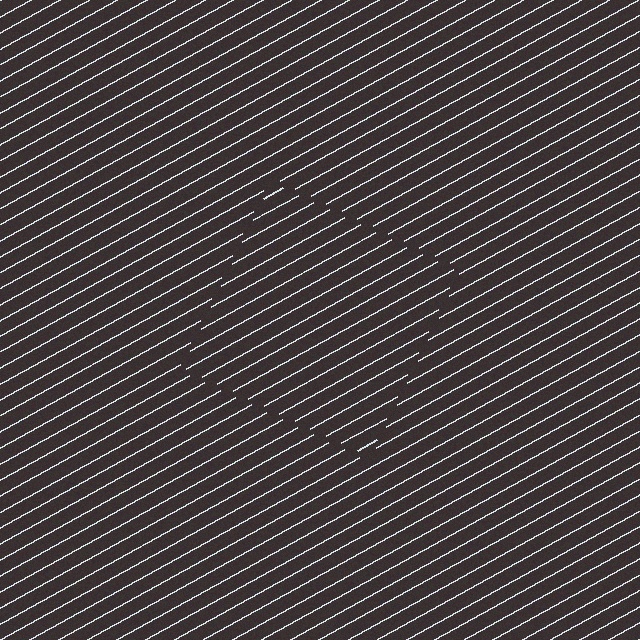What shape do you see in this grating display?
An illusory square. The interior of the shape contains the same grating, shifted by half a period — the contour is defined by the phase discontinuity where line-ends from the inner and outer gratings abut.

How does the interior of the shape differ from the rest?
The interior of the shape contains the same grating, shifted by half a period — the contour is defined by the phase discontinuity where line-ends from the inner and outer gratings abut.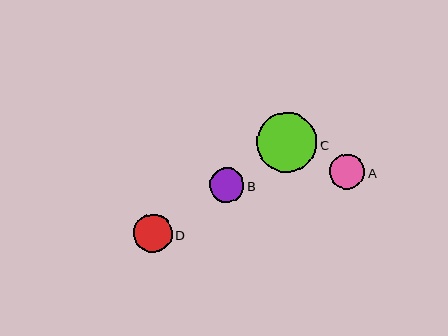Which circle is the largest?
Circle C is the largest with a size of approximately 60 pixels.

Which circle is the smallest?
Circle B is the smallest with a size of approximately 35 pixels.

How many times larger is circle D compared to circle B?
Circle D is approximately 1.1 times the size of circle B.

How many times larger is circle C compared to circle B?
Circle C is approximately 1.7 times the size of circle B.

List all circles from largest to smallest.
From largest to smallest: C, D, A, B.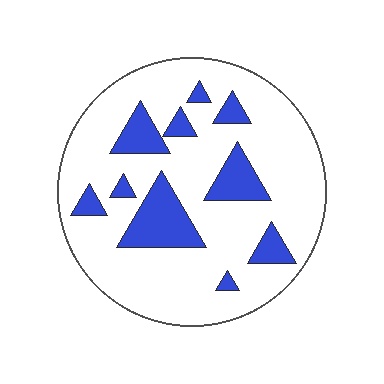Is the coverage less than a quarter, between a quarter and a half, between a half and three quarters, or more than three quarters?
Less than a quarter.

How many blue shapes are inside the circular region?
10.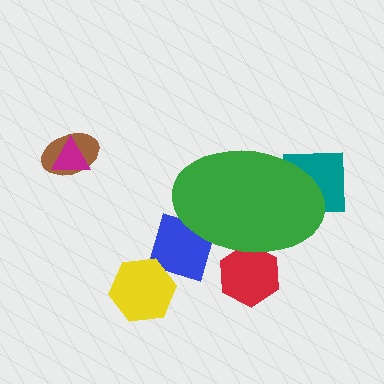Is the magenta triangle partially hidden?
No, the magenta triangle is fully visible.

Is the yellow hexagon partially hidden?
No, the yellow hexagon is fully visible.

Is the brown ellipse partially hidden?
No, the brown ellipse is fully visible.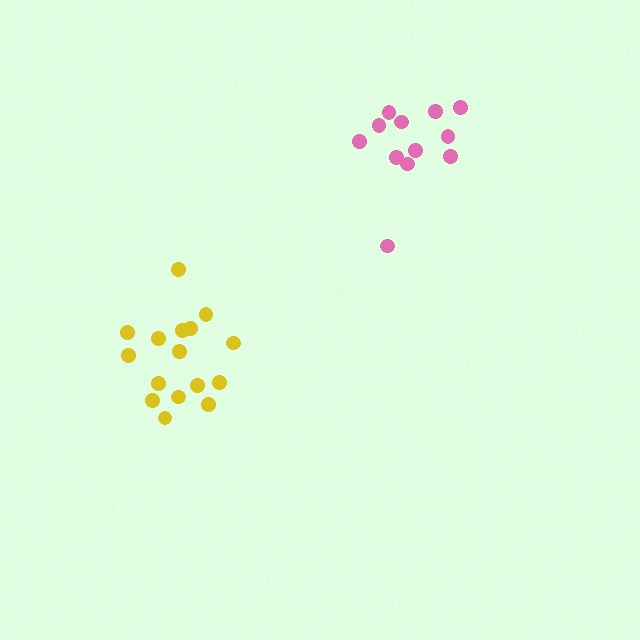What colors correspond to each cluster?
The clusters are colored: pink, yellow.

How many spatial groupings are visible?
There are 2 spatial groupings.